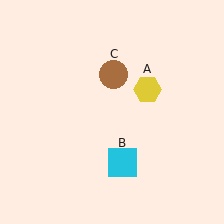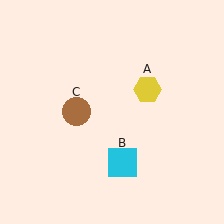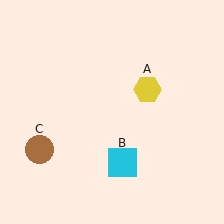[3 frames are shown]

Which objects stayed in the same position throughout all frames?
Yellow hexagon (object A) and cyan square (object B) remained stationary.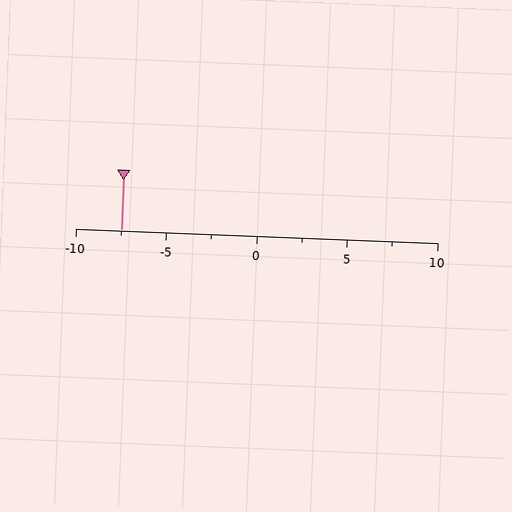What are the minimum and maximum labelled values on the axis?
The axis runs from -10 to 10.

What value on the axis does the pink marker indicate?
The marker indicates approximately -7.5.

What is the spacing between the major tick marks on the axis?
The major ticks are spaced 5 apart.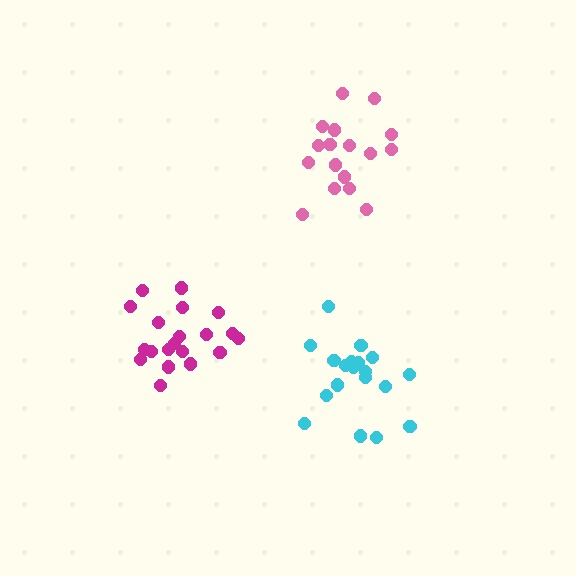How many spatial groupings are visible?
There are 3 spatial groupings.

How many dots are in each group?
Group 1: 19 dots, Group 2: 17 dots, Group 3: 20 dots (56 total).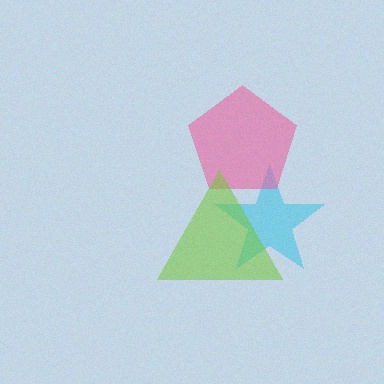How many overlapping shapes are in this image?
There are 3 overlapping shapes in the image.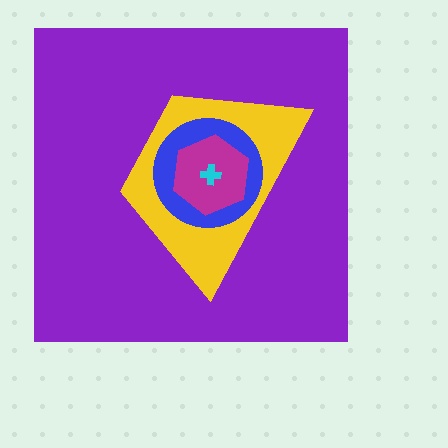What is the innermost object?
The cyan cross.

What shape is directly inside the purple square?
The yellow trapezoid.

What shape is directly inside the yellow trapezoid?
The blue circle.